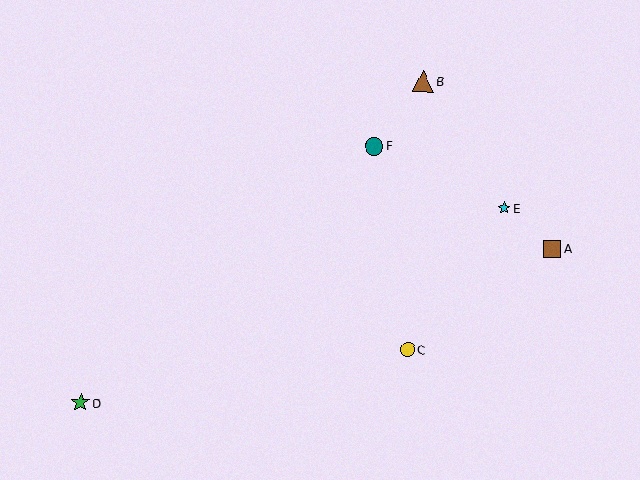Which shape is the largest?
The brown triangle (labeled B) is the largest.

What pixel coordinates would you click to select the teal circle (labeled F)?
Click at (374, 146) to select the teal circle F.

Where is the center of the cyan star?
The center of the cyan star is at (504, 208).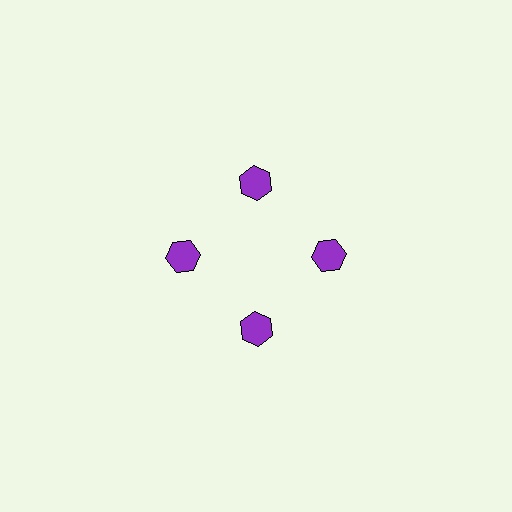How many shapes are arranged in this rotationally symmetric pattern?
There are 4 shapes, arranged in 4 groups of 1.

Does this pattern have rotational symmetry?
Yes, this pattern has 4-fold rotational symmetry. It looks the same after rotating 90 degrees around the center.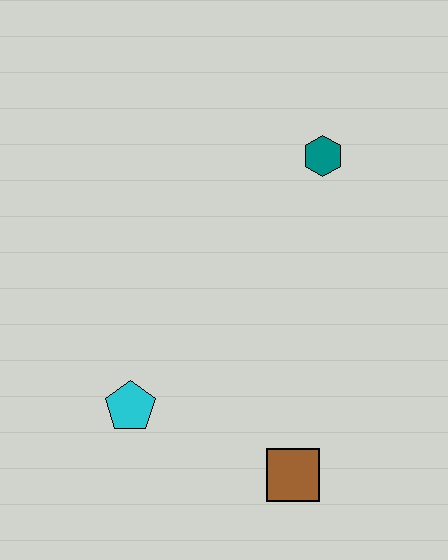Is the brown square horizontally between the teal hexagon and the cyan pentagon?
Yes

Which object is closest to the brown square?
The cyan pentagon is closest to the brown square.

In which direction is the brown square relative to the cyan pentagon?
The brown square is to the right of the cyan pentagon.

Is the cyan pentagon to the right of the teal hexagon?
No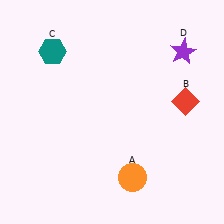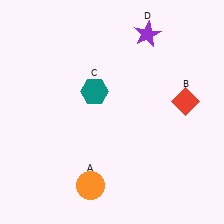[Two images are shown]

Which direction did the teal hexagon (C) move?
The teal hexagon (C) moved right.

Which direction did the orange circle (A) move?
The orange circle (A) moved left.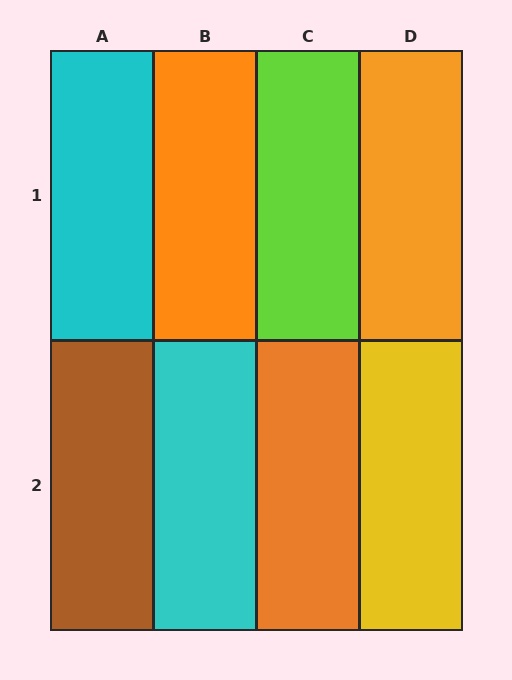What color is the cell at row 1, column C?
Lime.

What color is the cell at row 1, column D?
Orange.